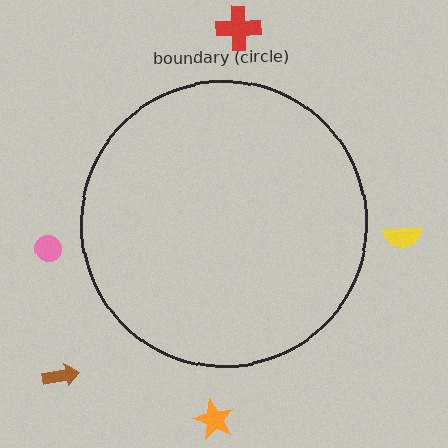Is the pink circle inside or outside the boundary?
Outside.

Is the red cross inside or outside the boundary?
Outside.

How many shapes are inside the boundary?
0 inside, 5 outside.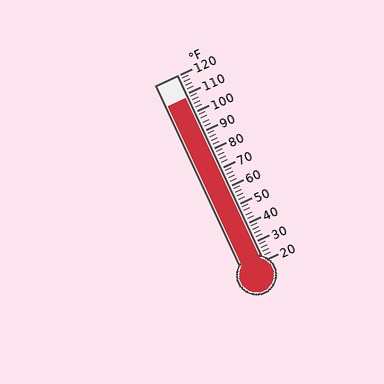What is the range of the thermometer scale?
The thermometer scale ranges from 20°F to 120°F.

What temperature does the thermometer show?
The thermometer shows approximately 108°F.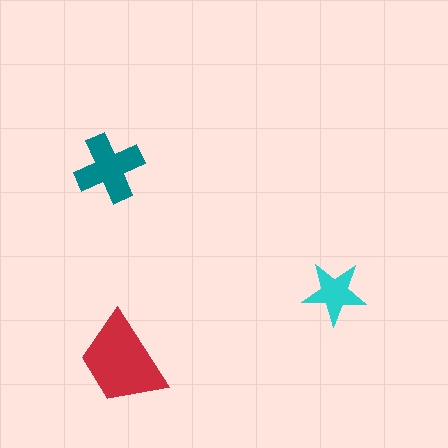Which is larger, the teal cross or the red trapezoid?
The red trapezoid.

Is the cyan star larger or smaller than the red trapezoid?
Smaller.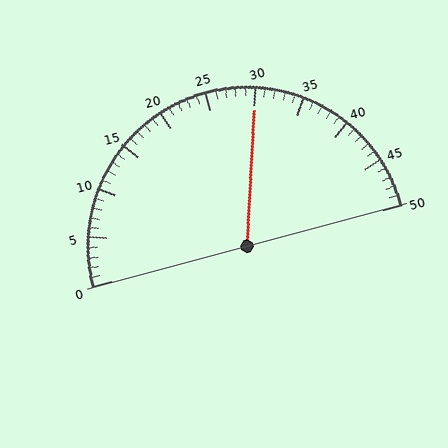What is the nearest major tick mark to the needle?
The nearest major tick mark is 30.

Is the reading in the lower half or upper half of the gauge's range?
The reading is in the upper half of the range (0 to 50).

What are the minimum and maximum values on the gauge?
The gauge ranges from 0 to 50.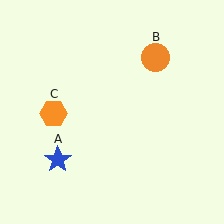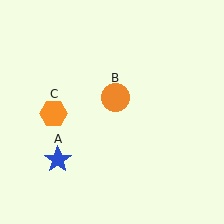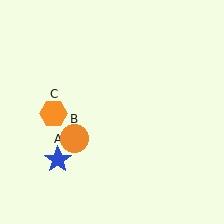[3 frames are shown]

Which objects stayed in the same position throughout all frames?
Blue star (object A) and orange hexagon (object C) remained stationary.